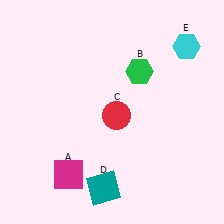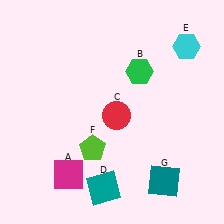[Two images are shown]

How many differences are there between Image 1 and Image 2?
There are 2 differences between the two images.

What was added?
A lime pentagon (F), a teal square (G) were added in Image 2.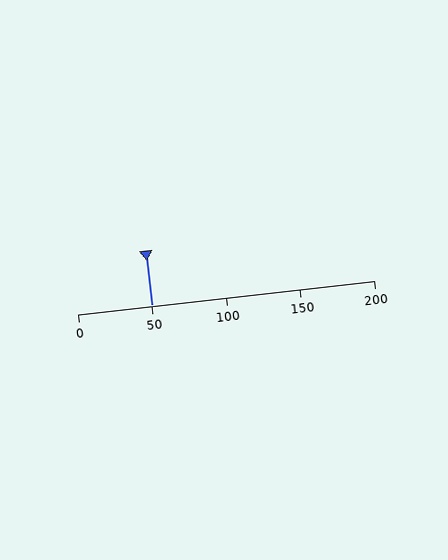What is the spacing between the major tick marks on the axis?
The major ticks are spaced 50 apart.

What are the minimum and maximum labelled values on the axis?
The axis runs from 0 to 200.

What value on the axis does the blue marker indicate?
The marker indicates approximately 50.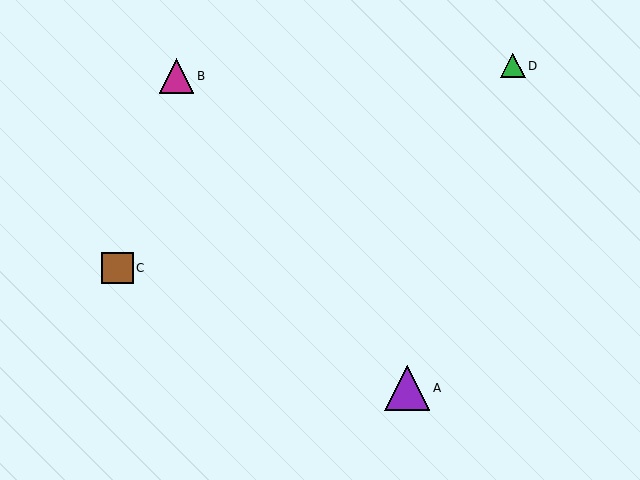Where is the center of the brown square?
The center of the brown square is at (118, 268).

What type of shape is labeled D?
Shape D is a green triangle.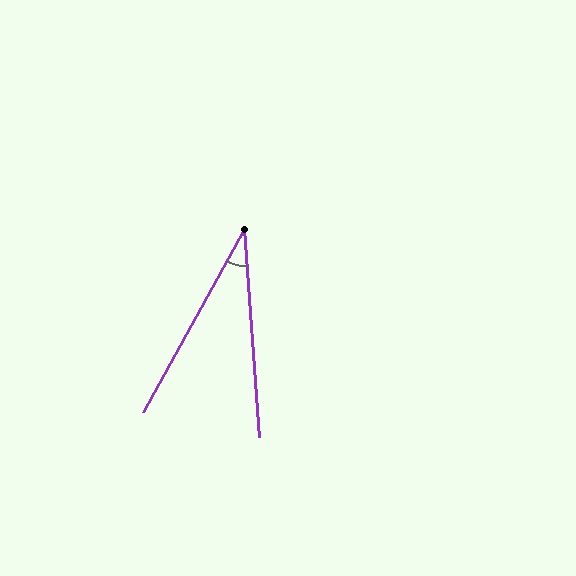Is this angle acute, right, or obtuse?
It is acute.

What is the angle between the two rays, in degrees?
Approximately 33 degrees.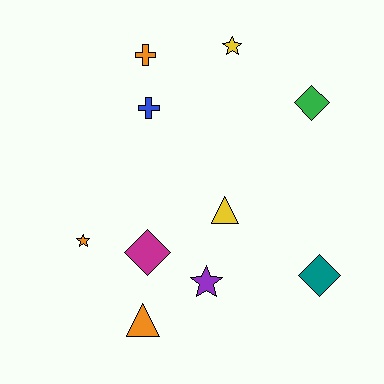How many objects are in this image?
There are 10 objects.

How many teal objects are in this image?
There is 1 teal object.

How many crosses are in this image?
There are 2 crosses.